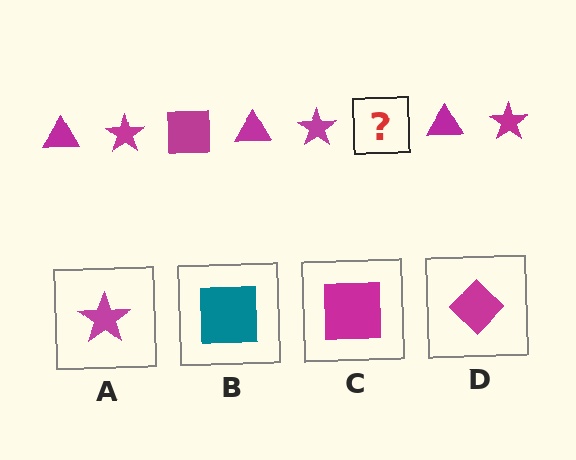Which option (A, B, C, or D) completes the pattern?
C.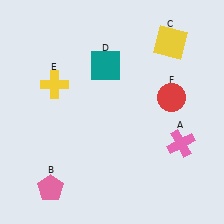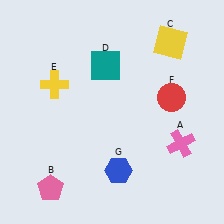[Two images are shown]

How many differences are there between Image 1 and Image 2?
There is 1 difference between the two images.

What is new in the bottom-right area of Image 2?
A blue hexagon (G) was added in the bottom-right area of Image 2.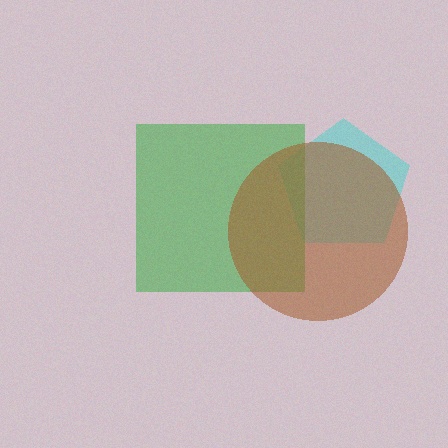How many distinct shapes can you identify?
There are 3 distinct shapes: a cyan pentagon, a green square, a brown circle.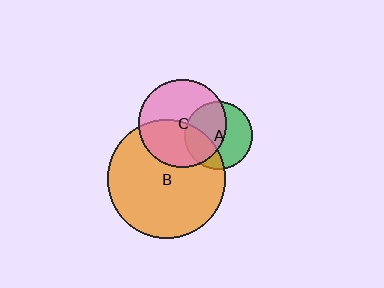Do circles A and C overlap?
Yes.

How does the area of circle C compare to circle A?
Approximately 1.7 times.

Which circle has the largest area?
Circle B (orange).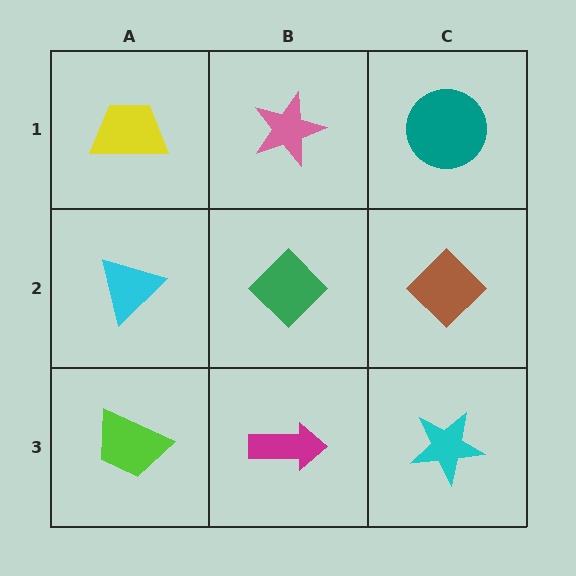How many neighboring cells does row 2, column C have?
3.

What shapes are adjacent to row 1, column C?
A brown diamond (row 2, column C), a pink star (row 1, column B).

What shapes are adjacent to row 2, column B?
A pink star (row 1, column B), a magenta arrow (row 3, column B), a cyan triangle (row 2, column A), a brown diamond (row 2, column C).